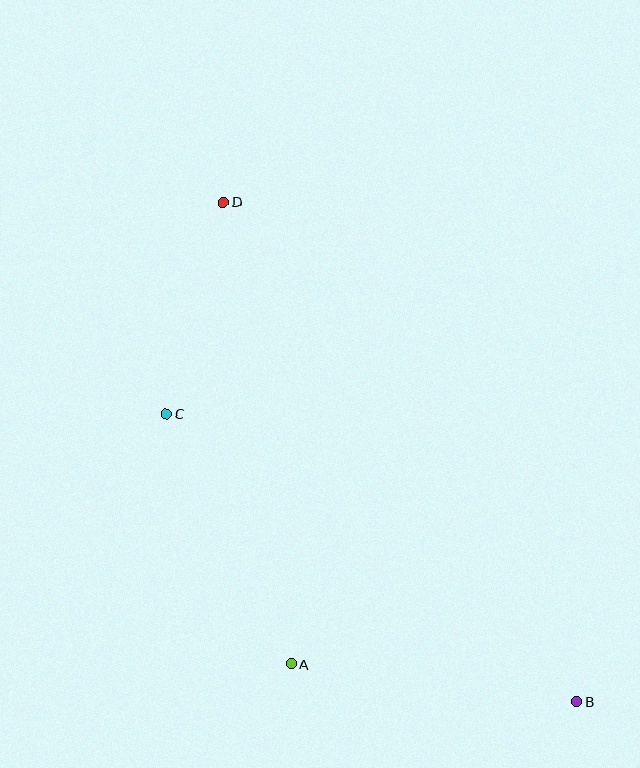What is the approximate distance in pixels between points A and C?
The distance between A and C is approximately 280 pixels.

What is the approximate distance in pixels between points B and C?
The distance between B and C is approximately 501 pixels.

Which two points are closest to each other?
Points C and D are closest to each other.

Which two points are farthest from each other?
Points B and D are farthest from each other.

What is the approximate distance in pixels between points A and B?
The distance between A and B is approximately 287 pixels.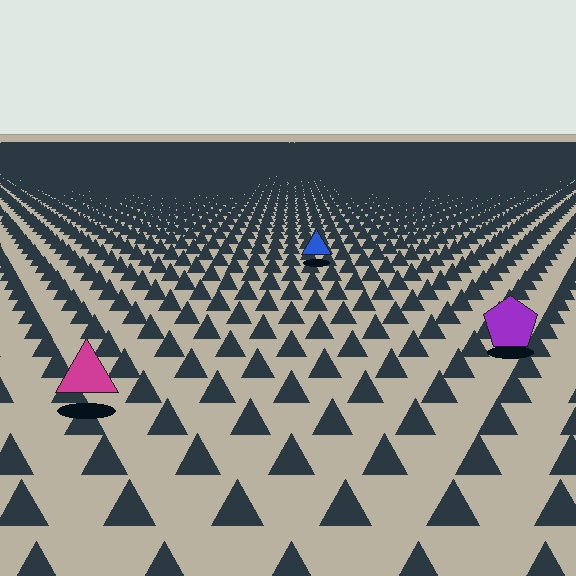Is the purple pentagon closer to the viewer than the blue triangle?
Yes. The purple pentagon is closer — you can tell from the texture gradient: the ground texture is coarser near it.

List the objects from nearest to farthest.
From nearest to farthest: the magenta triangle, the purple pentagon, the blue triangle.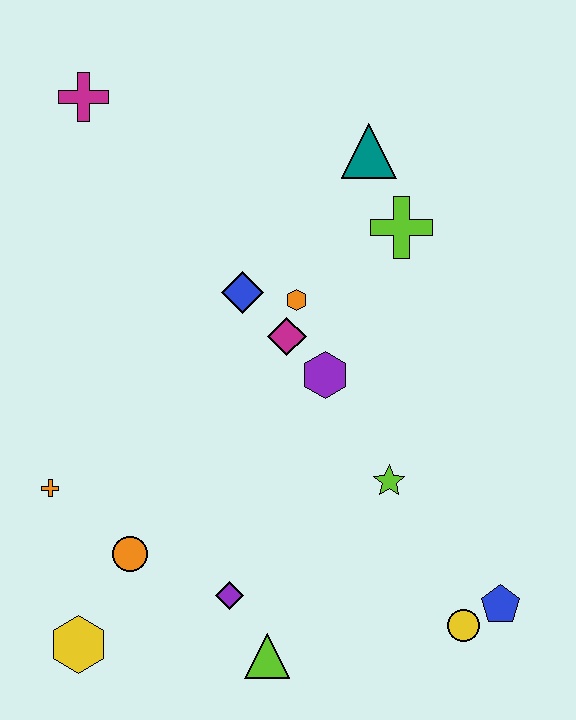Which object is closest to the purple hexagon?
The magenta diamond is closest to the purple hexagon.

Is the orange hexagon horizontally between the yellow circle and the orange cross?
Yes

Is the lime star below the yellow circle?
No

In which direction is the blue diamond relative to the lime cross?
The blue diamond is to the left of the lime cross.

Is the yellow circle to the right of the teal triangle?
Yes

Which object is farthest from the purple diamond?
The magenta cross is farthest from the purple diamond.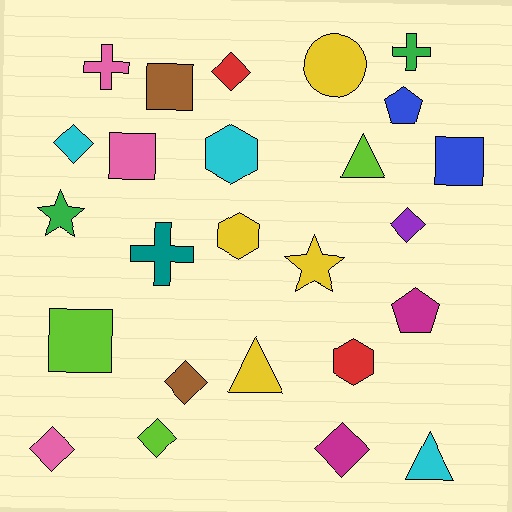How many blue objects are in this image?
There are 2 blue objects.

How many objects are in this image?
There are 25 objects.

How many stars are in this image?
There are 2 stars.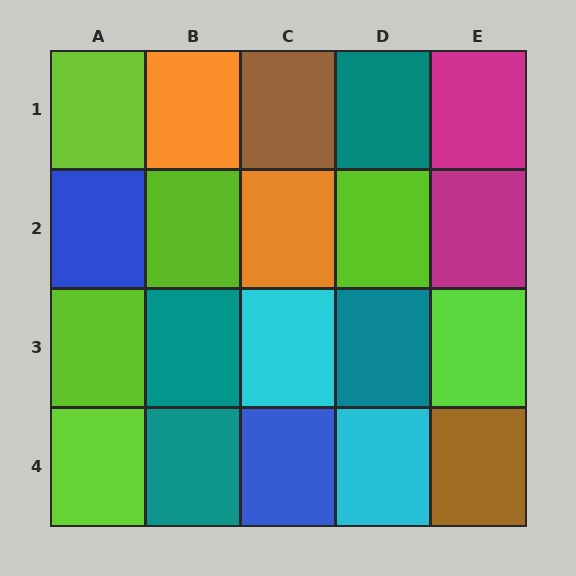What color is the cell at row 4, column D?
Cyan.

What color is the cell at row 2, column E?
Magenta.